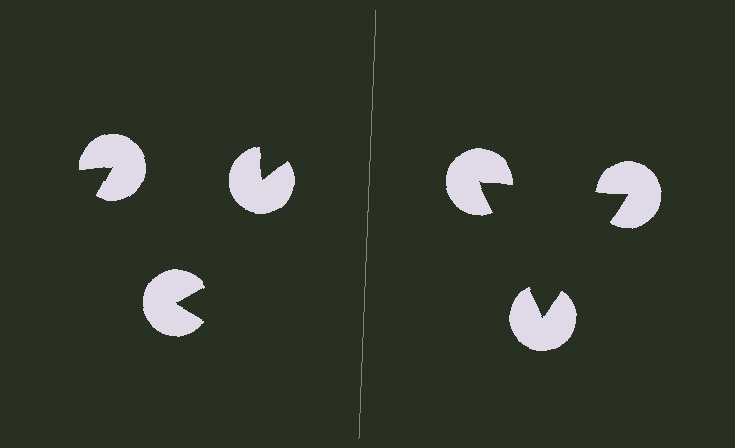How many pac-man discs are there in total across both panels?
6 — 3 on each side.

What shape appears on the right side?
An illusory triangle.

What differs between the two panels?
The pac-man discs are positioned identically on both sides; only the wedge orientations differ. On the right they align to a triangle; on the left they are misaligned.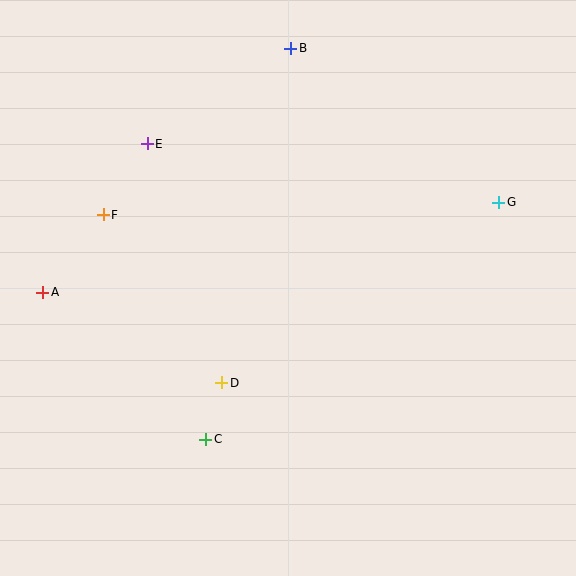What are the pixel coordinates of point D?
Point D is at (222, 383).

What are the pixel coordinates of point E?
Point E is at (147, 144).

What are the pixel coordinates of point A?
Point A is at (43, 292).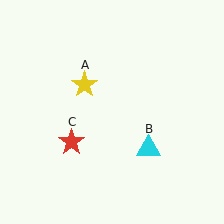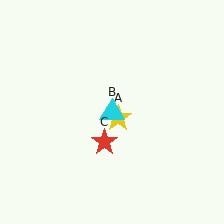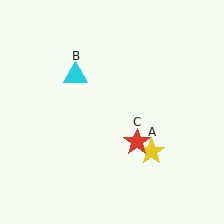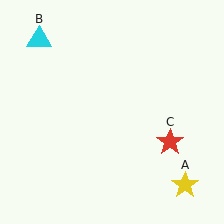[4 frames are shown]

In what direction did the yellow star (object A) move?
The yellow star (object A) moved down and to the right.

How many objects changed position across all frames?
3 objects changed position: yellow star (object A), cyan triangle (object B), red star (object C).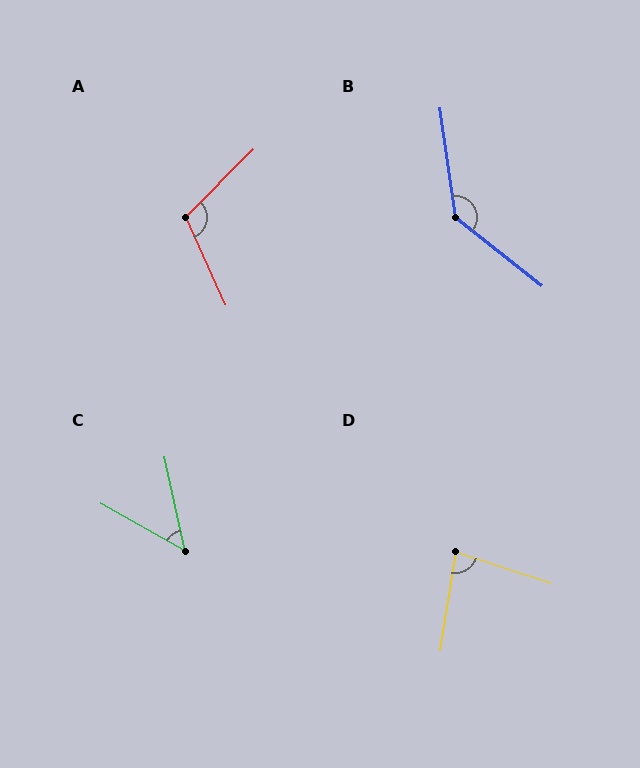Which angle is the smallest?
C, at approximately 48 degrees.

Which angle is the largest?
B, at approximately 136 degrees.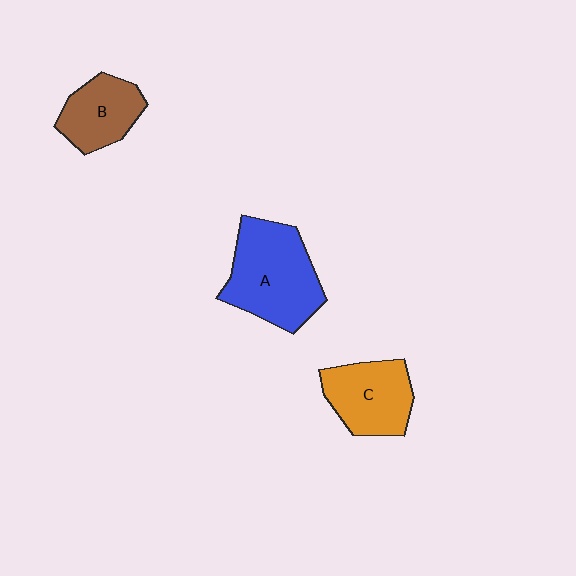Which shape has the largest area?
Shape A (blue).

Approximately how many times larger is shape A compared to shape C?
Approximately 1.4 times.